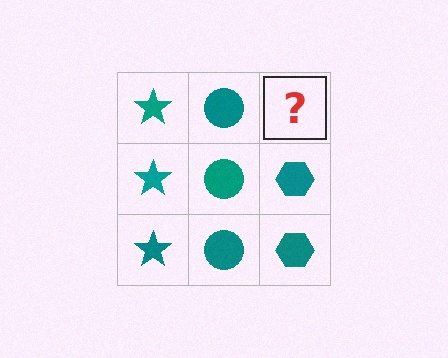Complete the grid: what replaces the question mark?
The question mark should be replaced with a teal hexagon.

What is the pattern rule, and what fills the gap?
The rule is that each column has a consistent shape. The gap should be filled with a teal hexagon.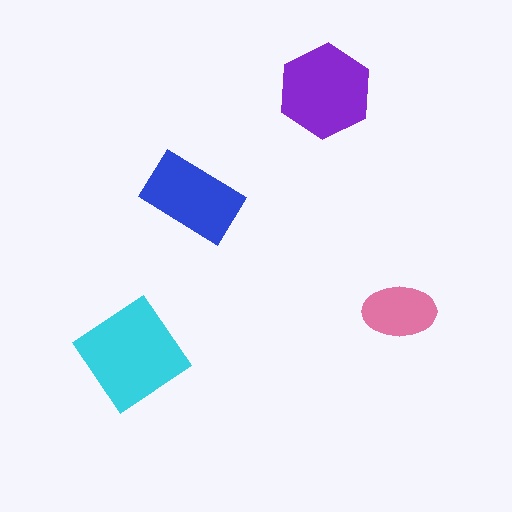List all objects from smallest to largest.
The pink ellipse, the blue rectangle, the purple hexagon, the cyan diamond.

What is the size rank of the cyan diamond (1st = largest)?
1st.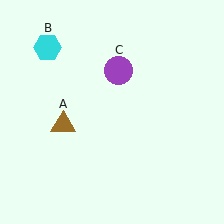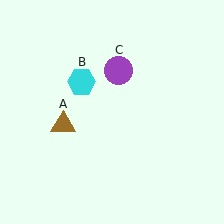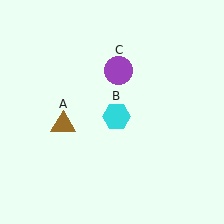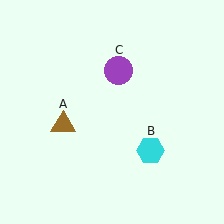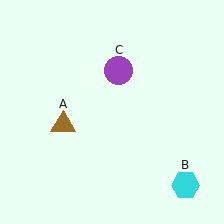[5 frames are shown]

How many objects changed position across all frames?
1 object changed position: cyan hexagon (object B).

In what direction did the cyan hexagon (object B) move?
The cyan hexagon (object B) moved down and to the right.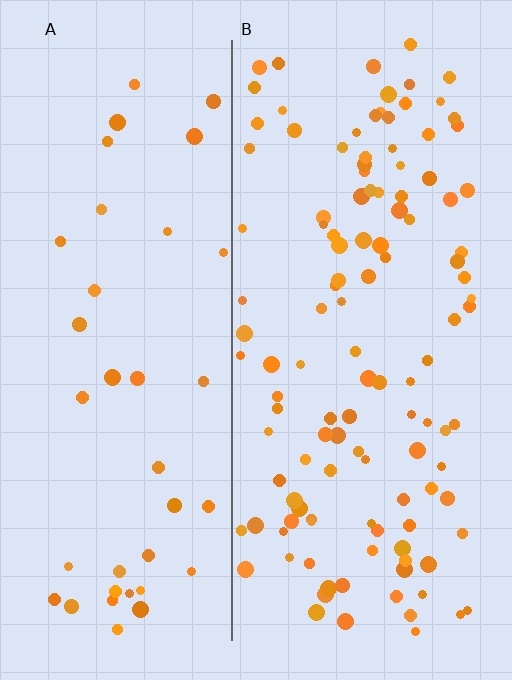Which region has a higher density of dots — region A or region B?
B (the right).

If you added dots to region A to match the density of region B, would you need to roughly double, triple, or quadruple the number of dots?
Approximately triple.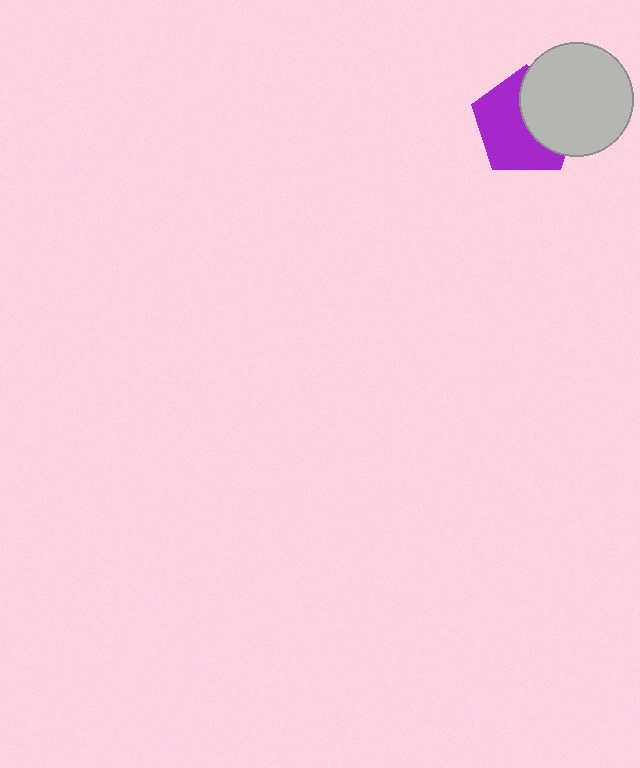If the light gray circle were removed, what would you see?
You would see the complete purple pentagon.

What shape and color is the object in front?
The object in front is a light gray circle.